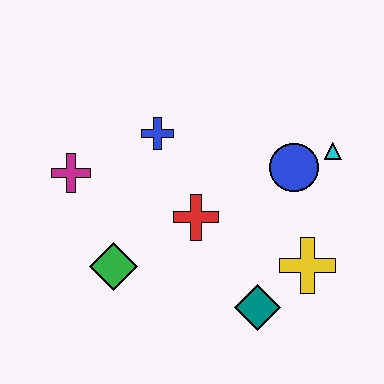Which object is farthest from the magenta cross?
The cyan triangle is farthest from the magenta cross.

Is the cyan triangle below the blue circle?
No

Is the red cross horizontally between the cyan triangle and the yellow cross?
No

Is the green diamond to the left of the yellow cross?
Yes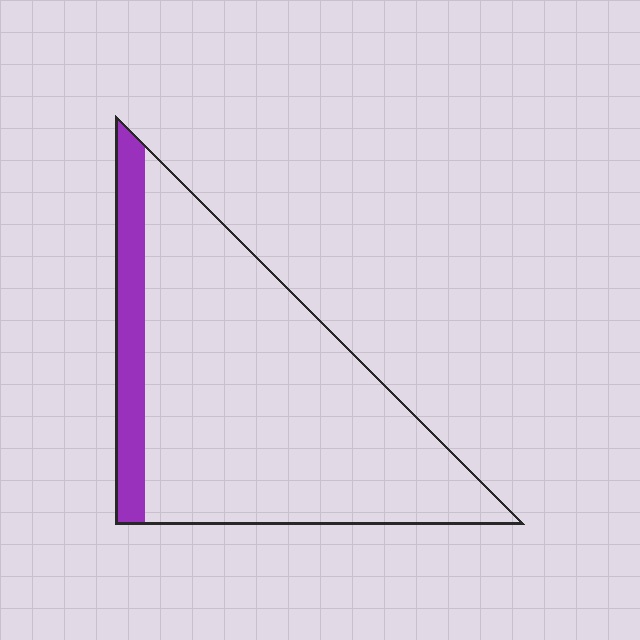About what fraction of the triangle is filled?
About one eighth (1/8).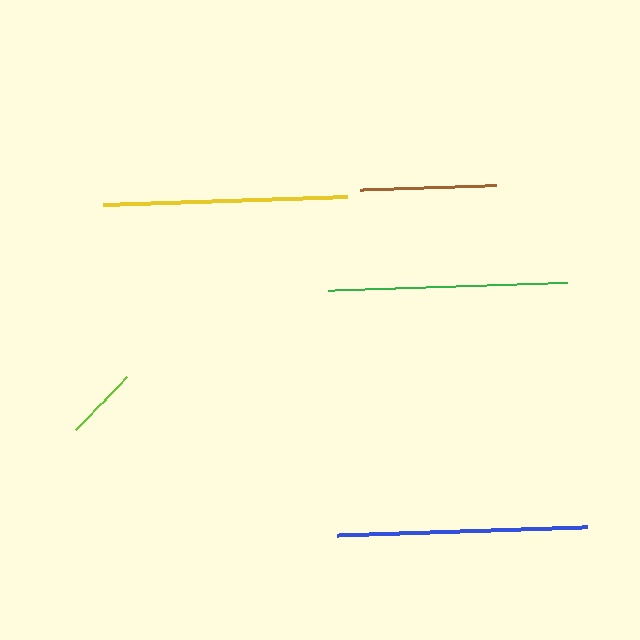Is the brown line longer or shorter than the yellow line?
The yellow line is longer than the brown line.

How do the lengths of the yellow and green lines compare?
The yellow and green lines are approximately the same length.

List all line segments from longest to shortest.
From longest to shortest: blue, yellow, green, brown, lime.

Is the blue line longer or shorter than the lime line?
The blue line is longer than the lime line.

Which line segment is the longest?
The blue line is the longest at approximately 250 pixels.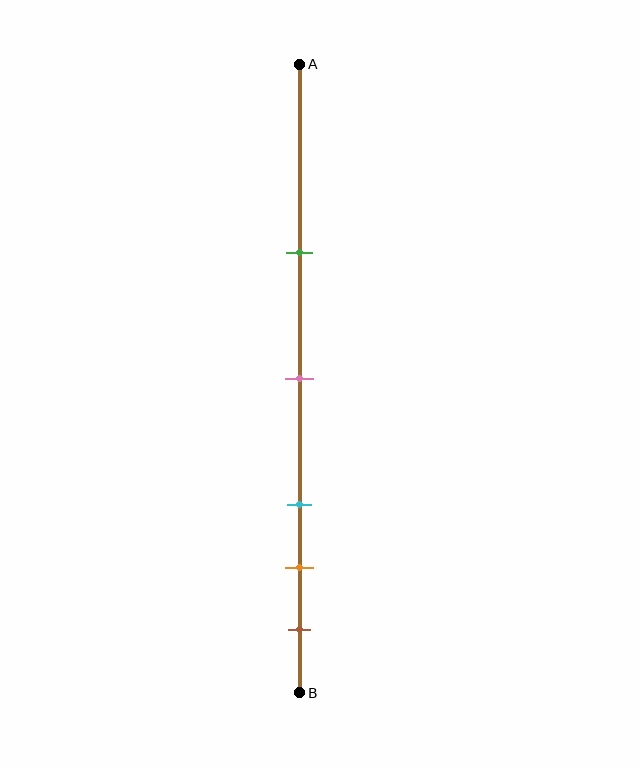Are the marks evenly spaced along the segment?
No, the marks are not evenly spaced.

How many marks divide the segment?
There are 5 marks dividing the segment.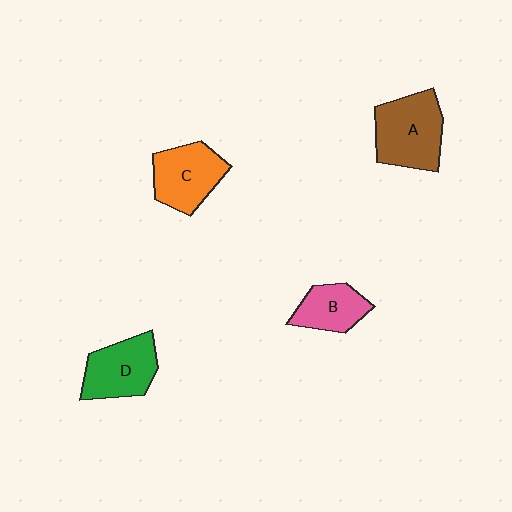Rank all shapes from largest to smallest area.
From largest to smallest: A (brown), C (orange), D (green), B (pink).